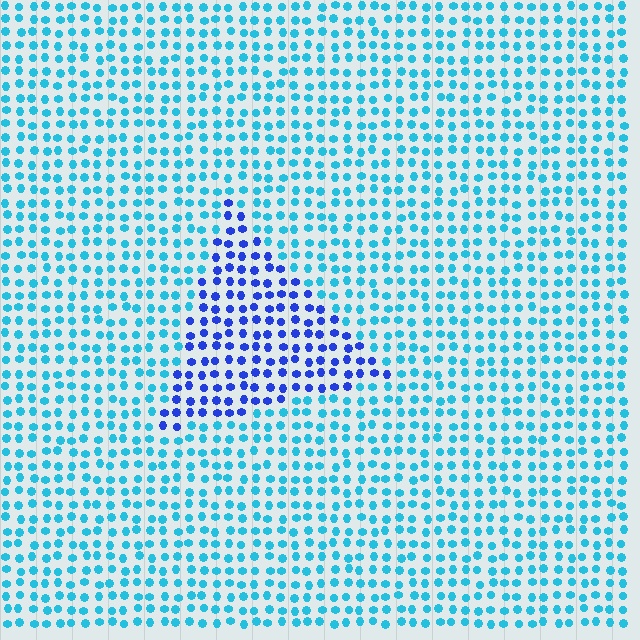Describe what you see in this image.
The image is filled with small cyan elements in a uniform arrangement. A triangle-shaped region is visible where the elements are tinted to a slightly different hue, forming a subtle color boundary.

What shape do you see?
I see a triangle.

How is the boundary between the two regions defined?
The boundary is defined purely by a slight shift in hue (about 43 degrees). Spacing, size, and orientation are identical on both sides.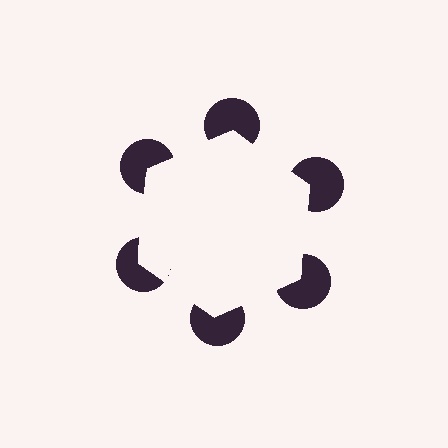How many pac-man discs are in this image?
There are 6 — one at each vertex of the illusory hexagon.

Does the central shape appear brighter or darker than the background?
It typically appears slightly brighter than the background, even though no actual brightness change is drawn.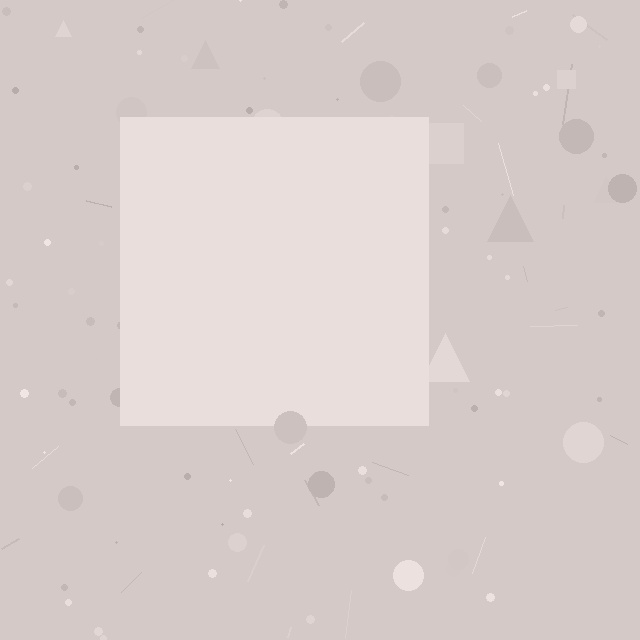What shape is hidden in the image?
A square is hidden in the image.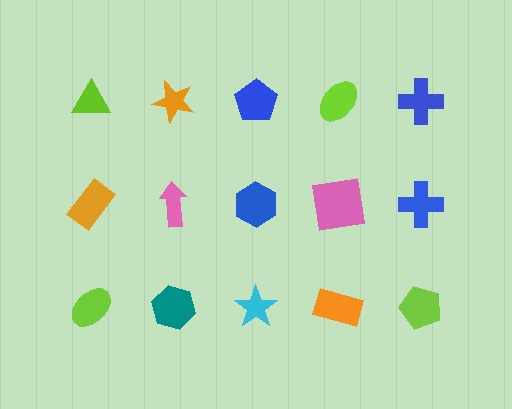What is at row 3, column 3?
A cyan star.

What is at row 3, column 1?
A lime ellipse.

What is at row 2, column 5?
A blue cross.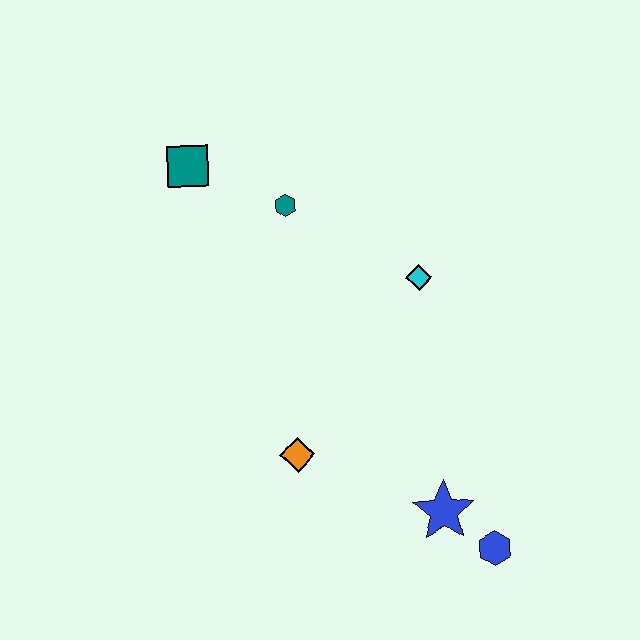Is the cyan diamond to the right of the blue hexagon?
No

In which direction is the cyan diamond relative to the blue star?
The cyan diamond is above the blue star.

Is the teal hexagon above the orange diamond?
Yes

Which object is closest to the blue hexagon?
The blue star is closest to the blue hexagon.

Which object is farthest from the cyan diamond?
The blue hexagon is farthest from the cyan diamond.